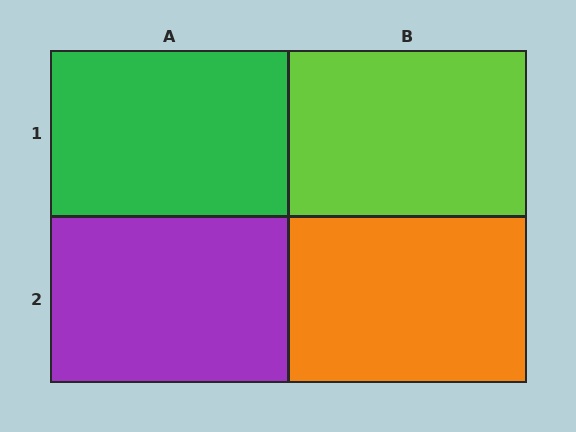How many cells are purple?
1 cell is purple.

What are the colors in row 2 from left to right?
Purple, orange.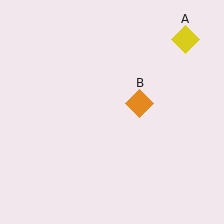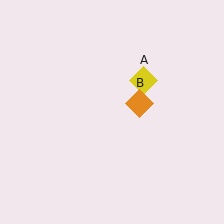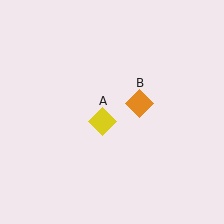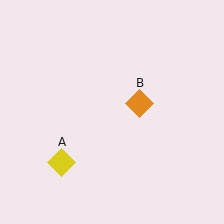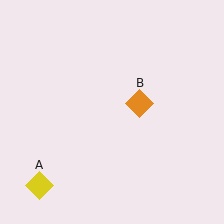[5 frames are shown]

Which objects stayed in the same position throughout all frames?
Orange diamond (object B) remained stationary.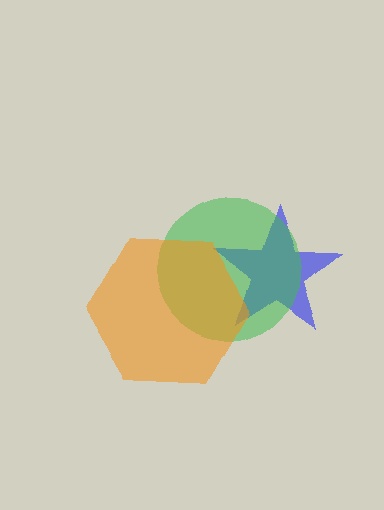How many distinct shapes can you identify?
There are 3 distinct shapes: a blue star, a green circle, an orange hexagon.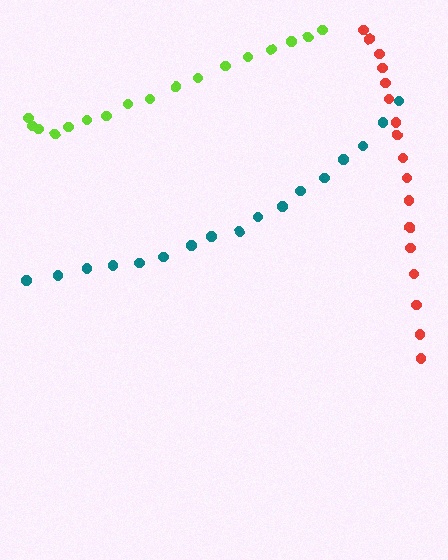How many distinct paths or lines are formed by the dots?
There are 3 distinct paths.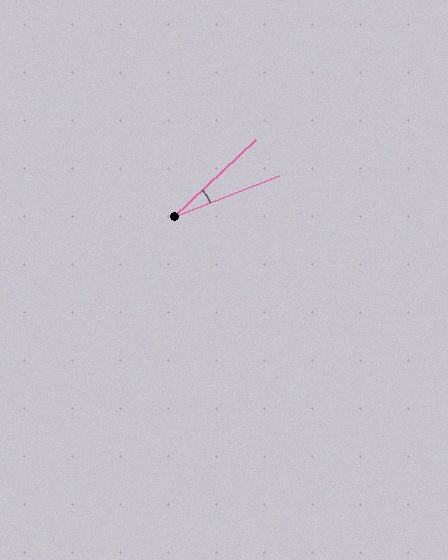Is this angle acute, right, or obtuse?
It is acute.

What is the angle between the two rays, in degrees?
Approximately 22 degrees.